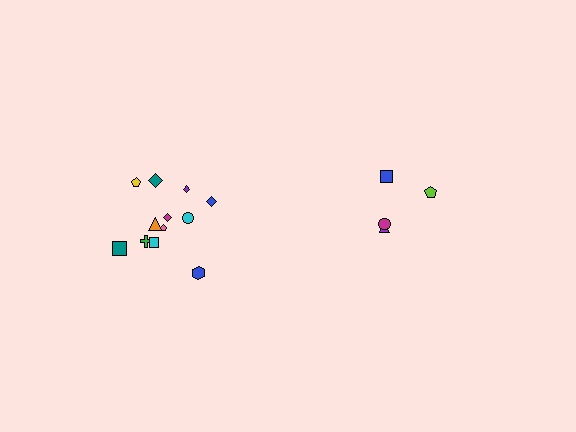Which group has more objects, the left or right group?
The left group.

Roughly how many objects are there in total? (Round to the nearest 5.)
Roughly 15 objects in total.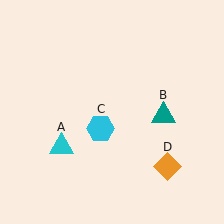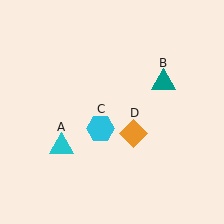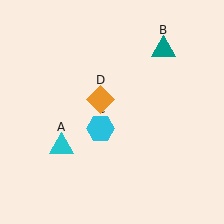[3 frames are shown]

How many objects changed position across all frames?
2 objects changed position: teal triangle (object B), orange diamond (object D).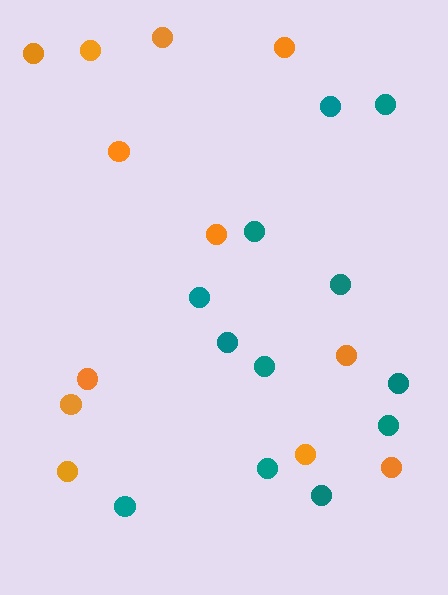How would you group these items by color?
There are 2 groups: one group of orange circles (12) and one group of teal circles (12).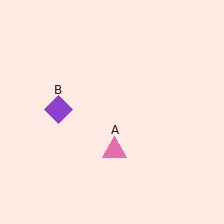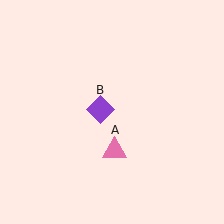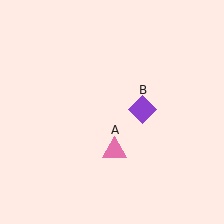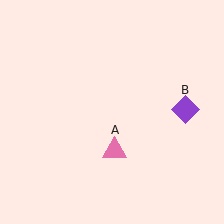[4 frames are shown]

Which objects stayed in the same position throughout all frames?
Pink triangle (object A) remained stationary.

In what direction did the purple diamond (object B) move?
The purple diamond (object B) moved right.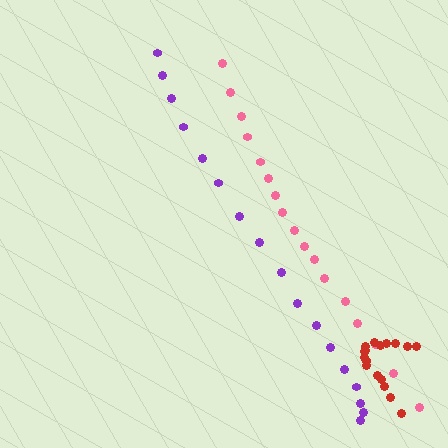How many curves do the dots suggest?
There are 3 distinct paths.